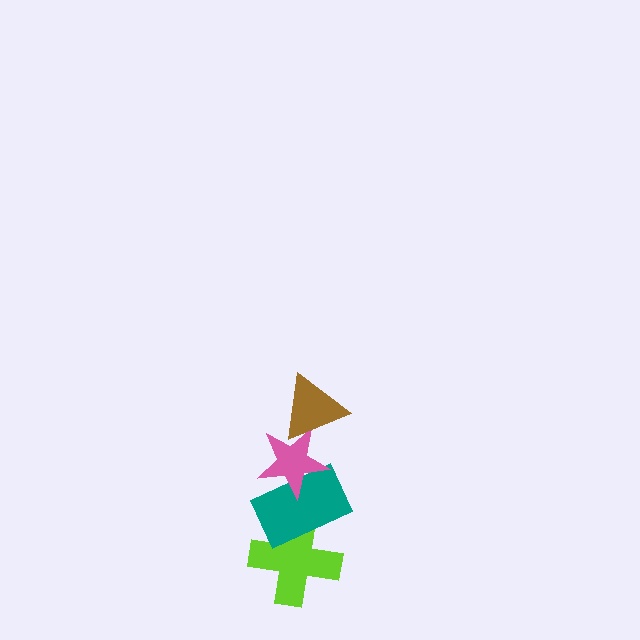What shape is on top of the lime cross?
The teal rectangle is on top of the lime cross.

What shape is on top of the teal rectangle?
The pink star is on top of the teal rectangle.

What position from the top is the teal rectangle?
The teal rectangle is 3rd from the top.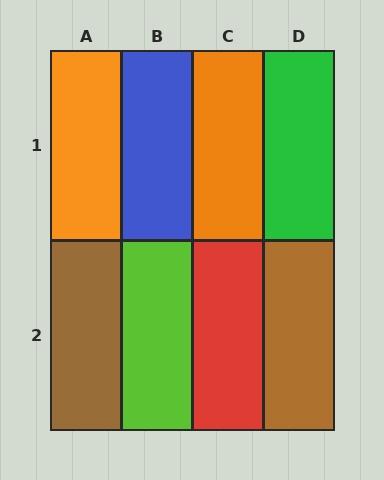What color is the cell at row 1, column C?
Orange.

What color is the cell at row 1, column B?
Blue.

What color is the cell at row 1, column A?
Orange.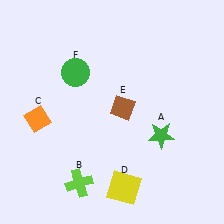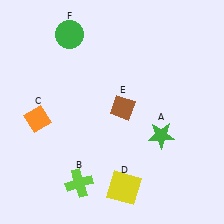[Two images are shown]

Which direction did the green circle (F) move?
The green circle (F) moved up.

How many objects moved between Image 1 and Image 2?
1 object moved between the two images.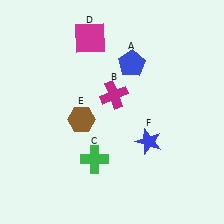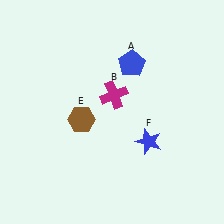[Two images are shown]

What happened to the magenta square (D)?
The magenta square (D) was removed in Image 2. It was in the top-left area of Image 1.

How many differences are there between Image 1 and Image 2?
There are 2 differences between the two images.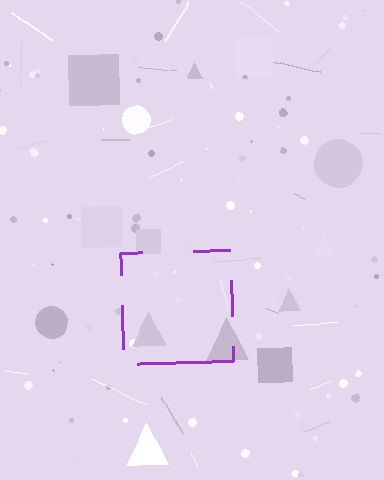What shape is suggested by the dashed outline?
The dashed outline suggests a square.